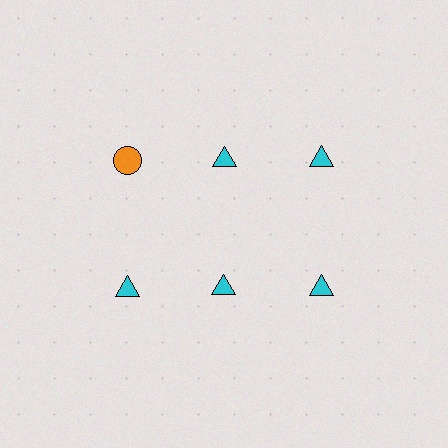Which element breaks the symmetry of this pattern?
The orange circle in the top row, leftmost column breaks the symmetry. All other shapes are cyan triangles.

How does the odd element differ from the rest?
It differs in both color (orange instead of cyan) and shape (circle instead of triangle).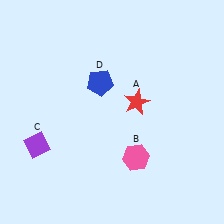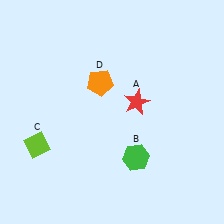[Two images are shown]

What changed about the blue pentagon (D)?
In Image 1, D is blue. In Image 2, it changed to orange.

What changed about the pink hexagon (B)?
In Image 1, B is pink. In Image 2, it changed to green.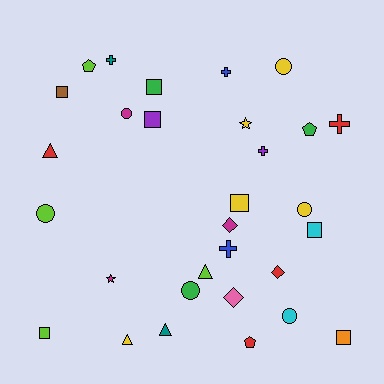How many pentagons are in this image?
There are 3 pentagons.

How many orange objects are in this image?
There is 1 orange object.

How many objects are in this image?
There are 30 objects.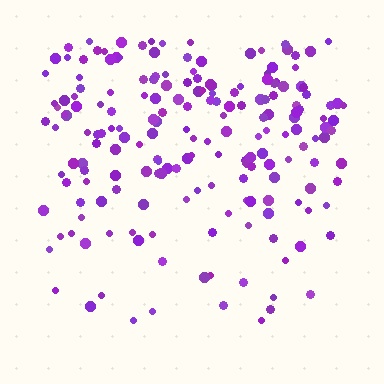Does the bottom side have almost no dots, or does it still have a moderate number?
Still a moderate number, just noticeably fewer than the top.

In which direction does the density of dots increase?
From bottom to top, with the top side densest.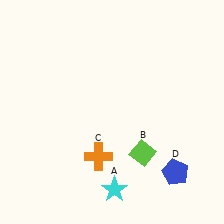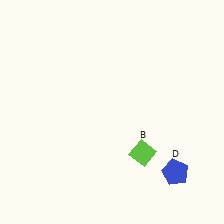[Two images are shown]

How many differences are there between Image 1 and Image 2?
There are 2 differences between the two images.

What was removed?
The cyan star (A), the orange cross (C) were removed in Image 2.